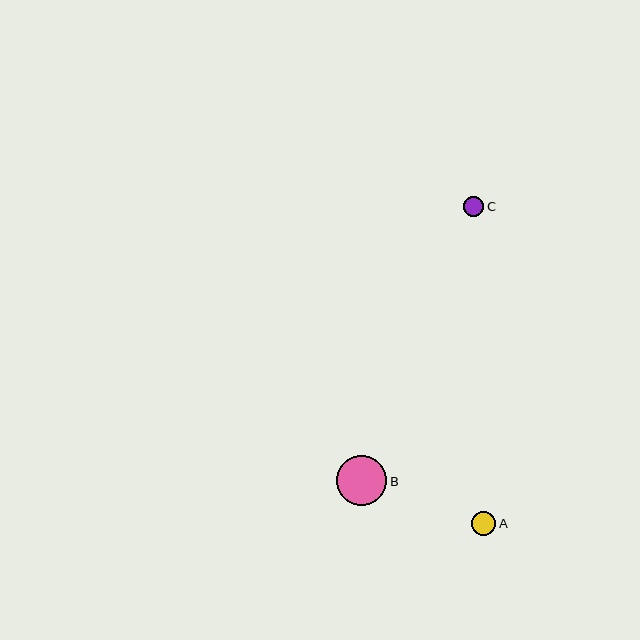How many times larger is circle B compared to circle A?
Circle B is approximately 2.0 times the size of circle A.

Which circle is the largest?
Circle B is the largest with a size of approximately 50 pixels.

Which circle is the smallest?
Circle C is the smallest with a size of approximately 20 pixels.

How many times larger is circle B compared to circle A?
Circle B is approximately 2.0 times the size of circle A.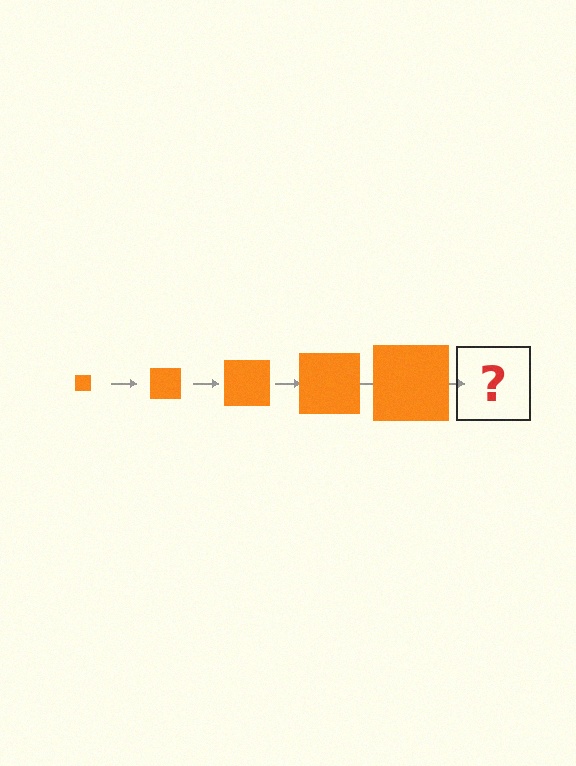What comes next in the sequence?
The next element should be an orange square, larger than the previous one.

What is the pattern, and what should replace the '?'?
The pattern is that the square gets progressively larger each step. The '?' should be an orange square, larger than the previous one.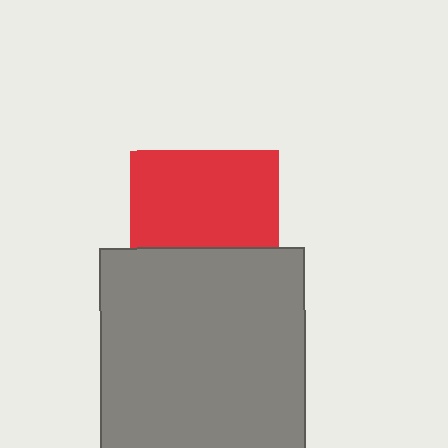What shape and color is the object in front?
The object in front is a gray square.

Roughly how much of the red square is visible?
Most of it is visible (roughly 65%).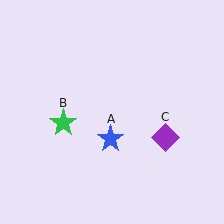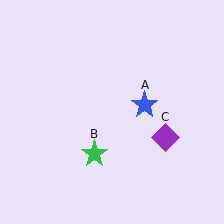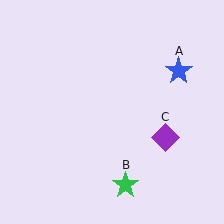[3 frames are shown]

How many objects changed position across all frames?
2 objects changed position: blue star (object A), green star (object B).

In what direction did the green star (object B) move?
The green star (object B) moved down and to the right.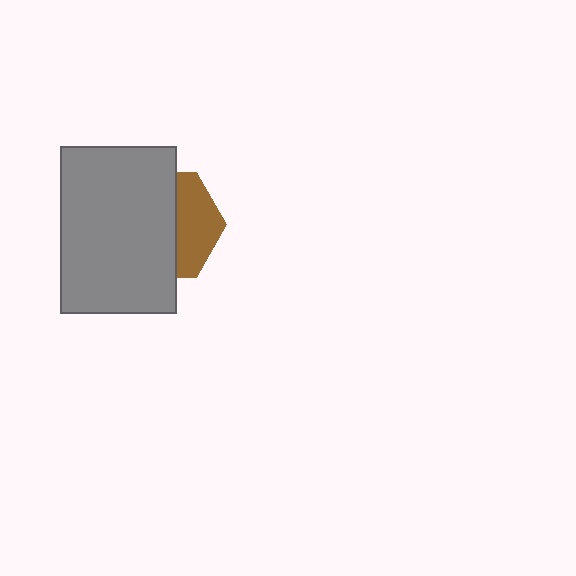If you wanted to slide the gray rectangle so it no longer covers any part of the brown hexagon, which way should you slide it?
Slide it left — that is the most direct way to separate the two shapes.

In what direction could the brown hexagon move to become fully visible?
The brown hexagon could move right. That would shift it out from behind the gray rectangle entirely.